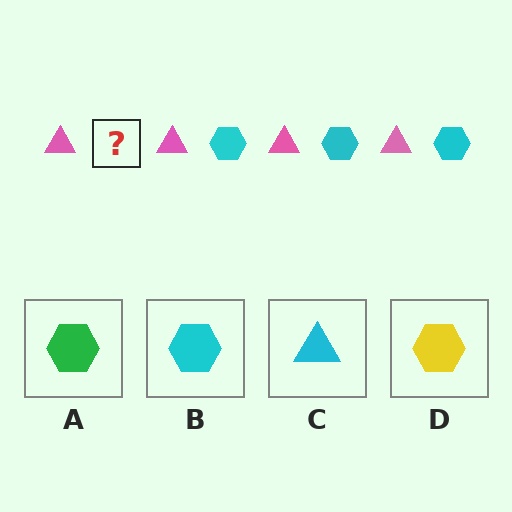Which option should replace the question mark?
Option B.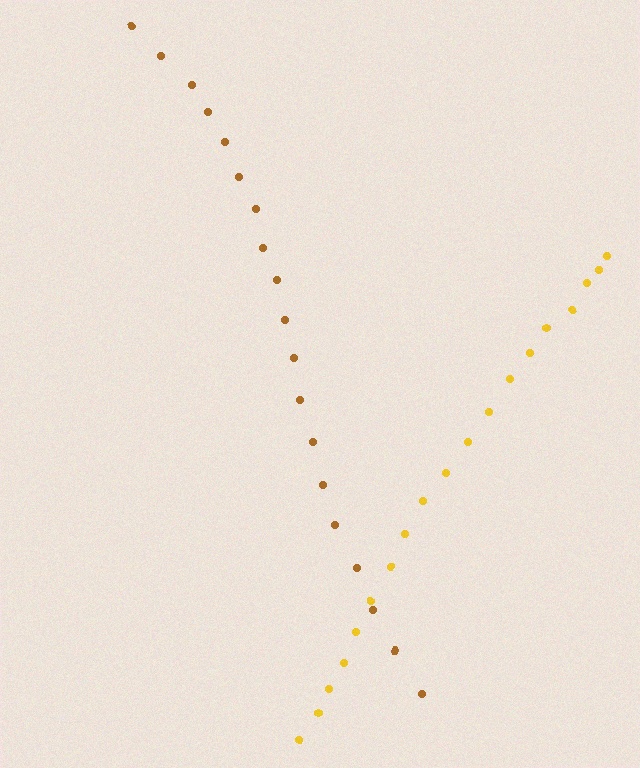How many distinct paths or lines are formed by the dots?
There are 2 distinct paths.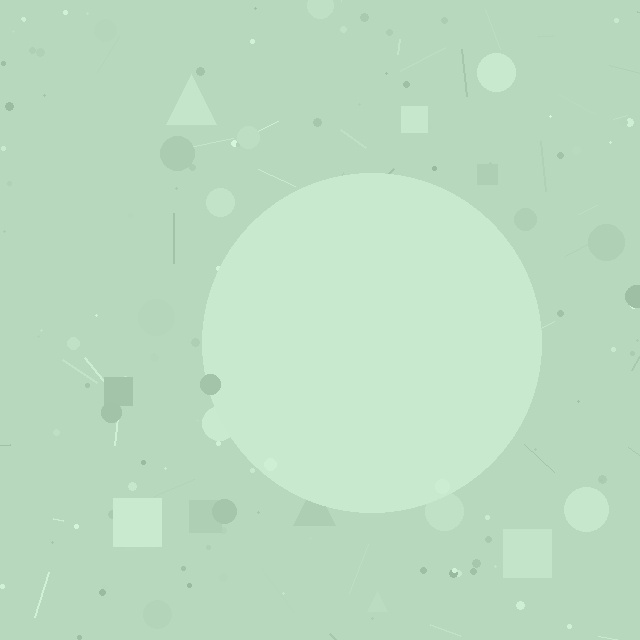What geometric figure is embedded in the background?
A circle is embedded in the background.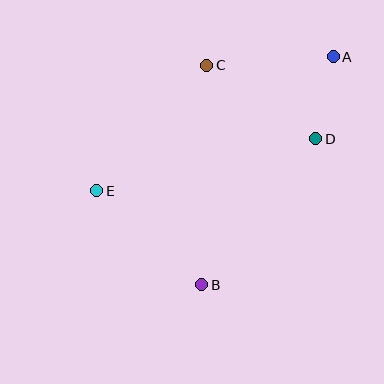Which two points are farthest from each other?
Points A and E are farthest from each other.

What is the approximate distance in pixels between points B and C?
The distance between B and C is approximately 219 pixels.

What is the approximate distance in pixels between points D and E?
The distance between D and E is approximately 225 pixels.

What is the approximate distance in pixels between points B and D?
The distance between B and D is approximately 185 pixels.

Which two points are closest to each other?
Points A and D are closest to each other.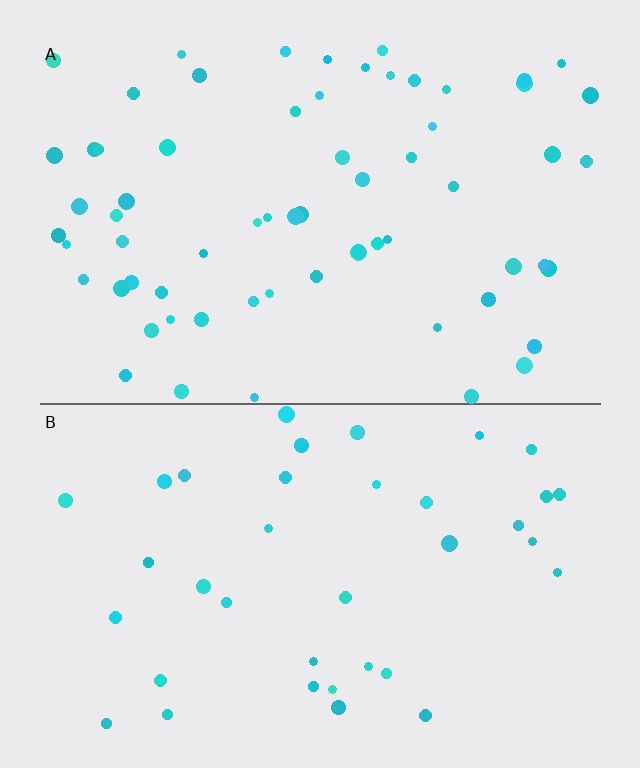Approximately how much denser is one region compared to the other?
Approximately 1.7× — region A over region B.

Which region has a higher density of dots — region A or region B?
A (the top).